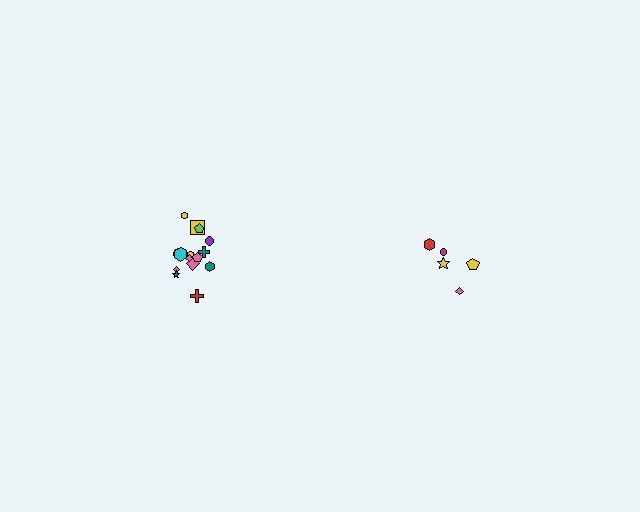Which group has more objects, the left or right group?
The left group.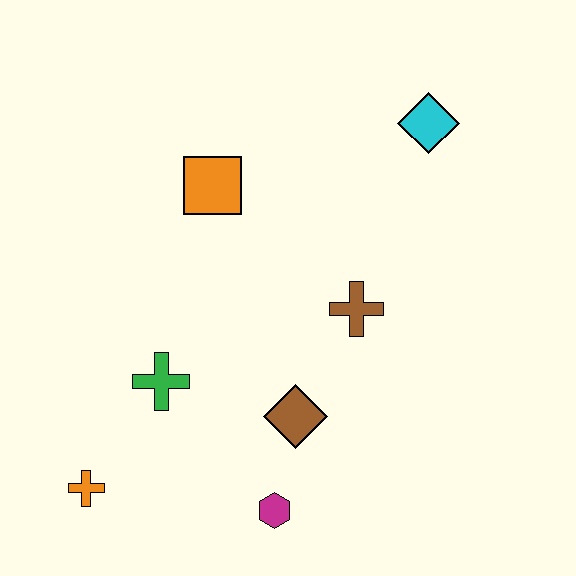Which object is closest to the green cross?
The orange cross is closest to the green cross.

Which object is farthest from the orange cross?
The cyan diamond is farthest from the orange cross.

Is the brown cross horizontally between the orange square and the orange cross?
No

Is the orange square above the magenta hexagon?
Yes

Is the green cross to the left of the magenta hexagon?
Yes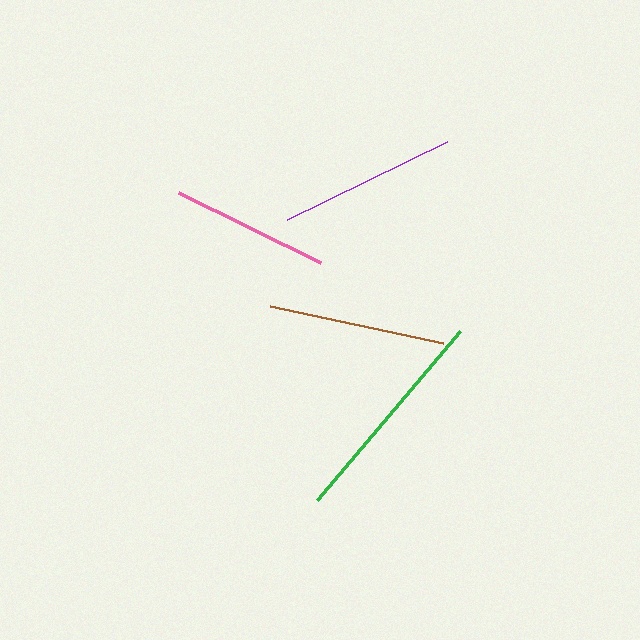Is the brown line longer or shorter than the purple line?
The purple line is longer than the brown line.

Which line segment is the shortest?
The pink line is the shortest at approximately 158 pixels.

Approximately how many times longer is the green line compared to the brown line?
The green line is approximately 1.2 times the length of the brown line.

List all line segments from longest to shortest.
From longest to shortest: green, purple, brown, pink.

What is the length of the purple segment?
The purple segment is approximately 178 pixels long.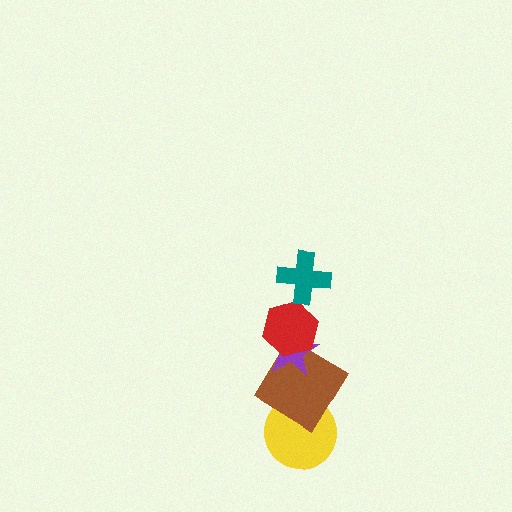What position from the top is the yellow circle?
The yellow circle is 5th from the top.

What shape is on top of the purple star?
The red hexagon is on top of the purple star.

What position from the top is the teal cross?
The teal cross is 1st from the top.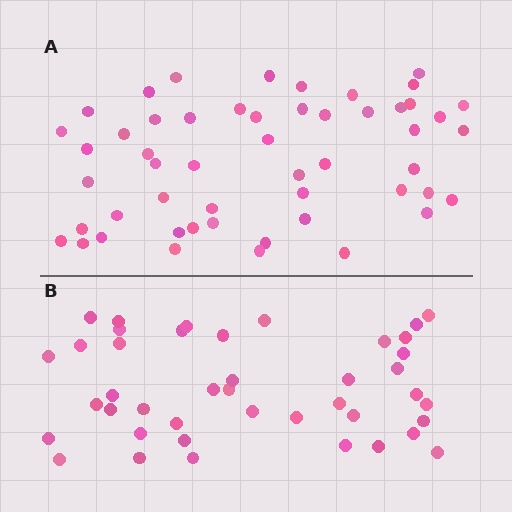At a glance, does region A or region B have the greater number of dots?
Region A (the top region) has more dots.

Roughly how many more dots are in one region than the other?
Region A has roughly 10 or so more dots than region B.